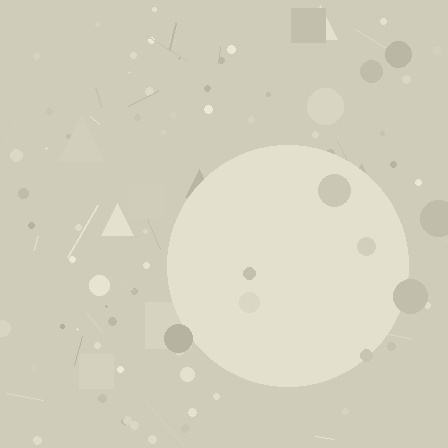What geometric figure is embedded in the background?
A circle is embedded in the background.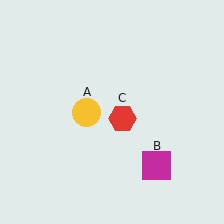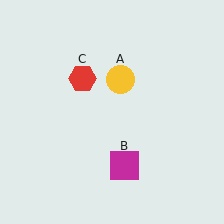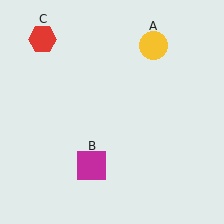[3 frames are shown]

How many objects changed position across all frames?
3 objects changed position: yellow circle (object A), magenta square (object B), red hexagon (object C).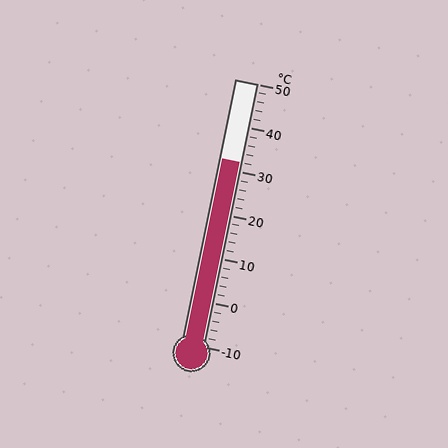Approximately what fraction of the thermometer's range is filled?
The thermometer is filled to approximately 70% of its range.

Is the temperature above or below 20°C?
The temperature is above 20°C.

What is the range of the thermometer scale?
The thermometer scale ranges from -10°C to 50°C.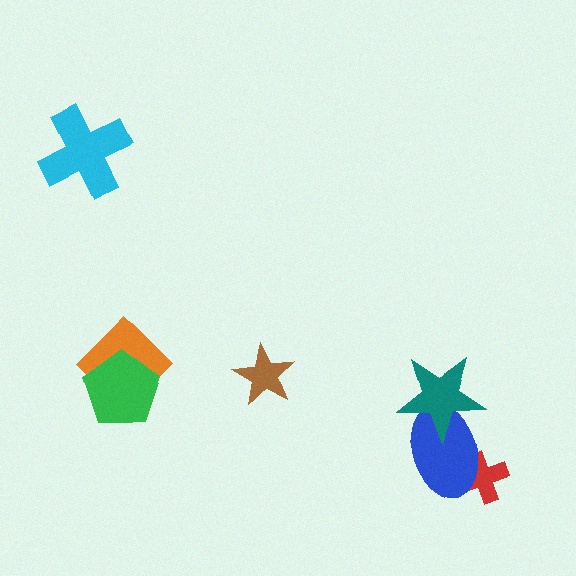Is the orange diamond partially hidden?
Yes, it is partially covered by another shape.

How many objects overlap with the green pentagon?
1 object overlaps with the green pentagon.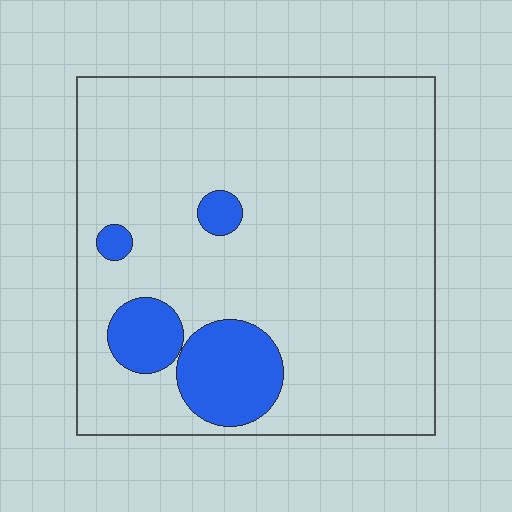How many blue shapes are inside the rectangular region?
4.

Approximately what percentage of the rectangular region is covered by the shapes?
Approximately 15%.